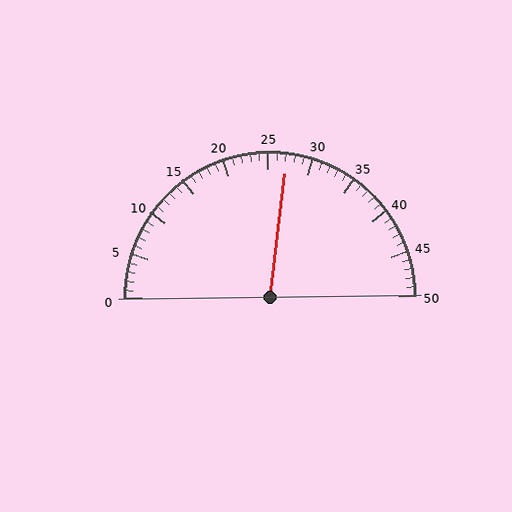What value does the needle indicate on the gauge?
The needle indicates approximately 27.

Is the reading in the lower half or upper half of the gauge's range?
The reading is in the upper half of the range (0 to 50).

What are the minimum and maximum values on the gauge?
The gauge ranges from 0 to 50.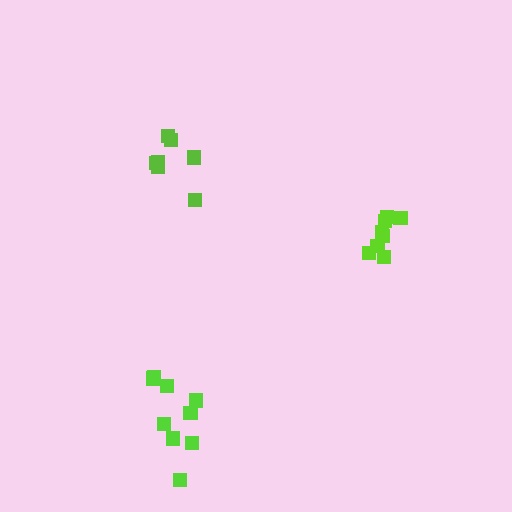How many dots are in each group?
Group 1: 8 dots, Group 2: 9 dots, Group 3: 7 dots (24 total).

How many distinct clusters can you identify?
There are 3 distinct clusters.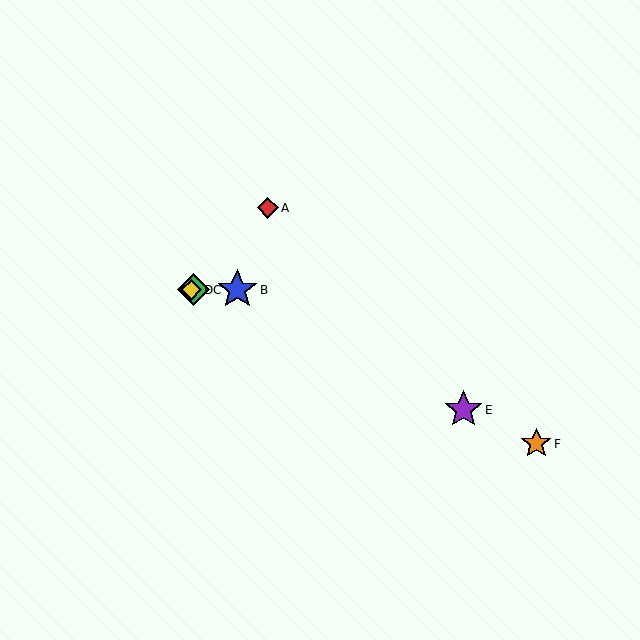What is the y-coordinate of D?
Object D is at y≈290.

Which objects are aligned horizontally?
Objects B, C, D are aligned horizontally.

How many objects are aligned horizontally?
3 objects (B, C, D) are aligned horizontally.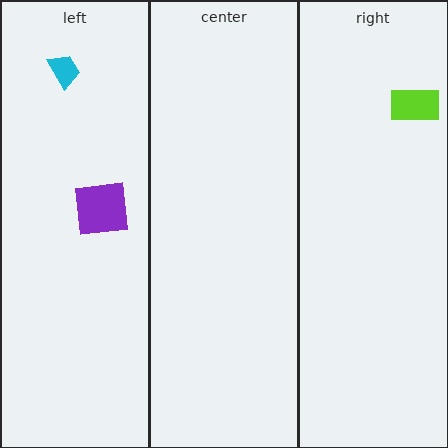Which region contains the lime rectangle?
The right region.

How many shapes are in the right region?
1.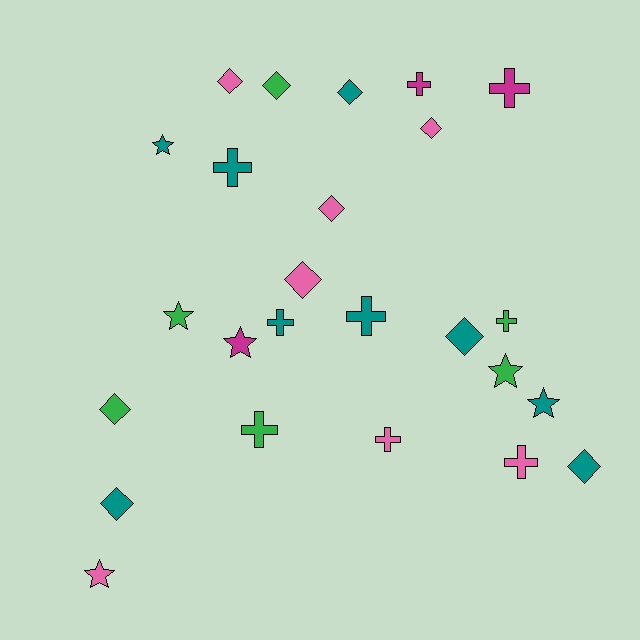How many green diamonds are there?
There are 2 green diamonds.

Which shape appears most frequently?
Diamond, with 10 objects.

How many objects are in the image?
There are 25 objects.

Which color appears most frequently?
Teal, with 9 objects.